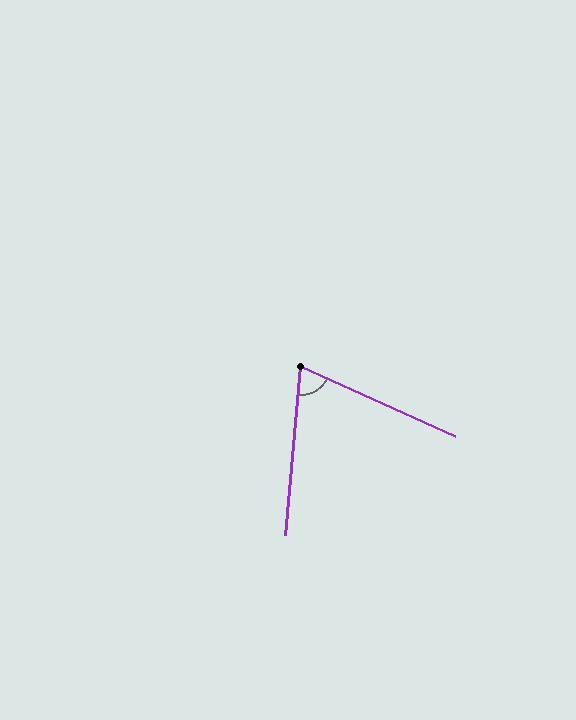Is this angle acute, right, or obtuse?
It is acute.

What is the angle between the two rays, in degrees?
Approximately 71 degrees.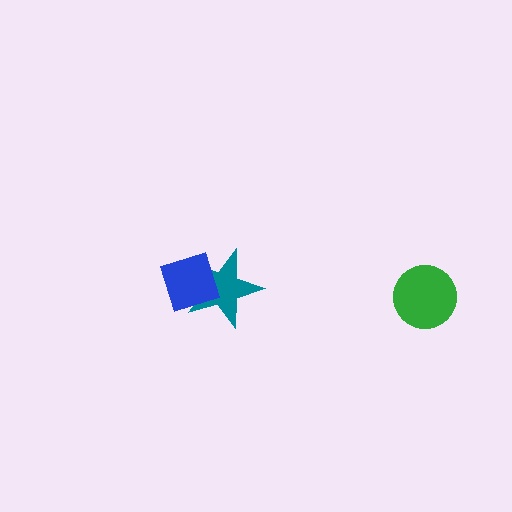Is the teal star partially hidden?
Yes, it is partially covered by another shape.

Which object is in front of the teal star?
The blue diamond is in front of the teal star.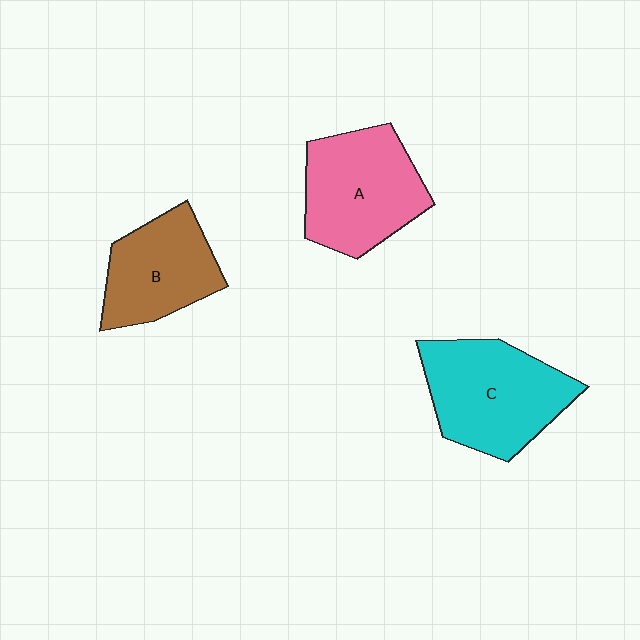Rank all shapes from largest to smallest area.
From largest to smallest: C (cyan), A (pink), B (brown).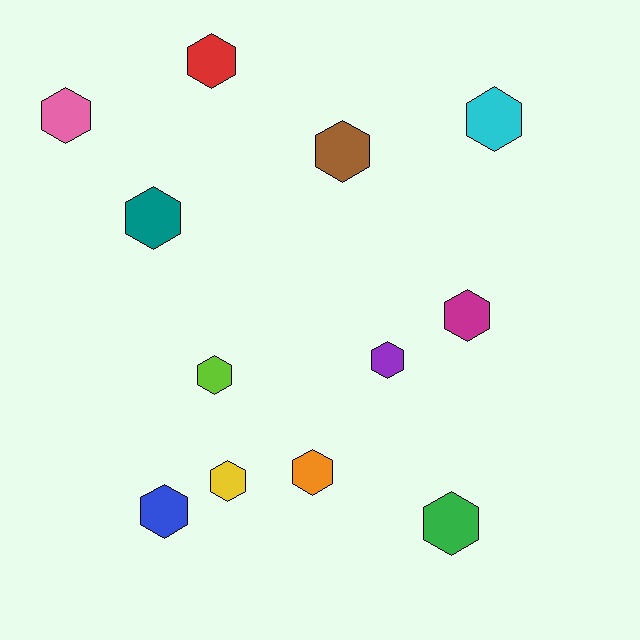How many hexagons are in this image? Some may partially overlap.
There are 12 hexagons.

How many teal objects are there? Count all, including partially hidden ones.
There is 1 teal object.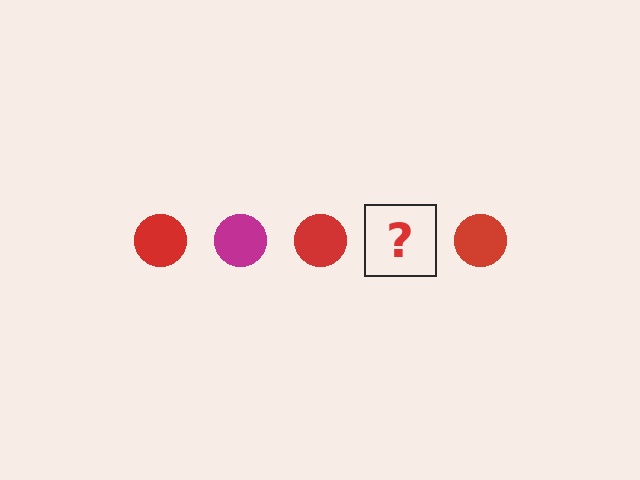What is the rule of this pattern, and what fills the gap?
The rule is that the pattern cycles through red, magenta circles. The gap should be filled with a magenta circle.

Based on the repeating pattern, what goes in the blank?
The blank should be a magenta circle.